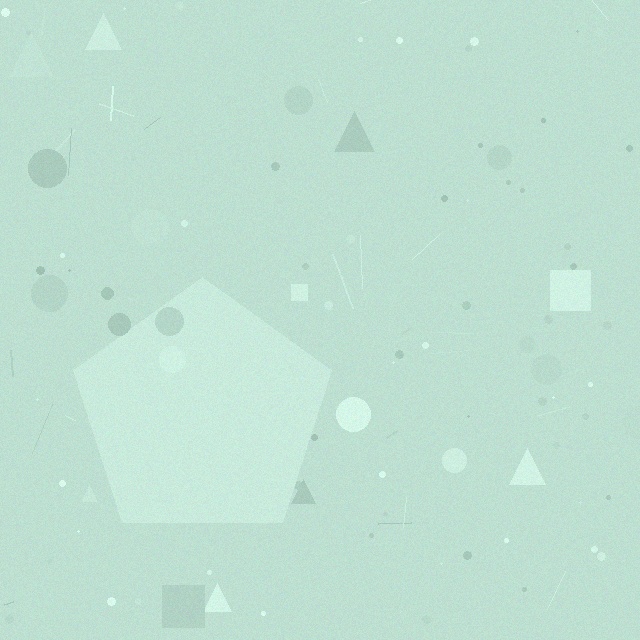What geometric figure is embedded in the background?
A pentagon is embedded in the background.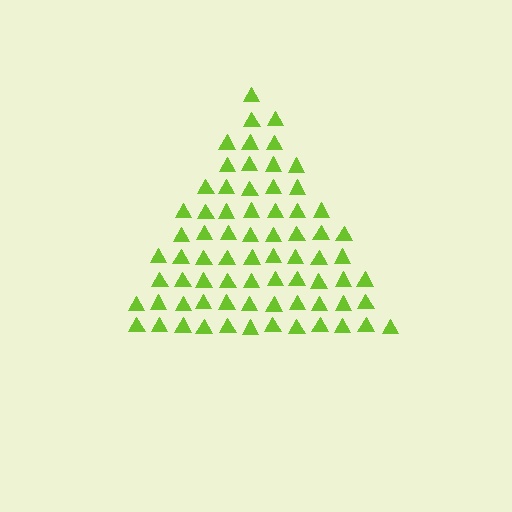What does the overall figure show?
The overall figure shows a triangle.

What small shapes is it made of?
It is made of small triangles.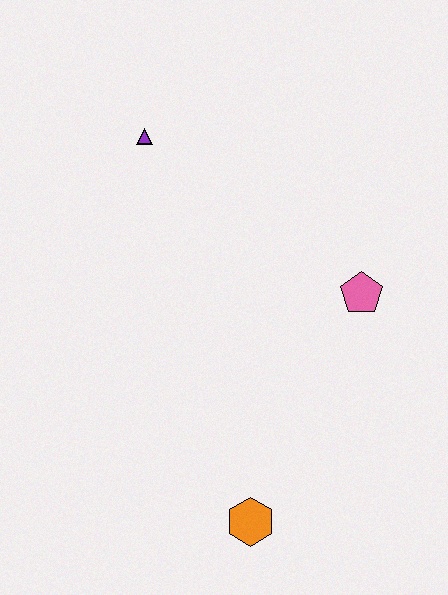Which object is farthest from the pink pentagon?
The purple triangle is farthest from the pink pentagon.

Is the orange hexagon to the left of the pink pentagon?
Yes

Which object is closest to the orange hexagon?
The pink pentagon is closest to the orange hexagon.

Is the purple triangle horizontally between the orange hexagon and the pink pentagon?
No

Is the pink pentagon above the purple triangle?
No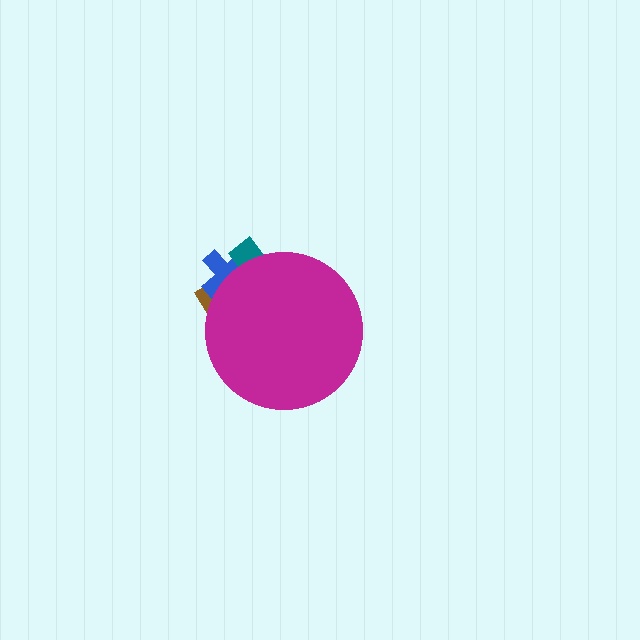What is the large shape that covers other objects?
A magenta circle.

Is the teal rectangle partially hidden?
Yes, the teal rectangle is partially hidden behind the magenta circle.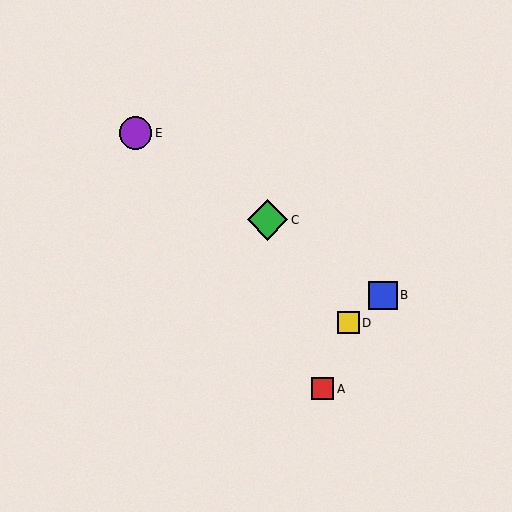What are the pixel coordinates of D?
Object D is at (348, 323).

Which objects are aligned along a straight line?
Objects B, C, E are aligned along a straight line.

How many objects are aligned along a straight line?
3 objects (B, C, E) are aligned along a straight line.